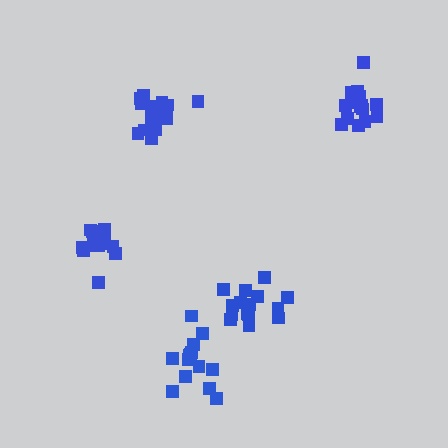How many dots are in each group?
Group 1: 14 dots, Group 2: 14 dots, Group 3: 16 dots, Group 4: 15 dots, Group 5: 19 dots (78 total).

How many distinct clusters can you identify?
There are 5 distinct clusters.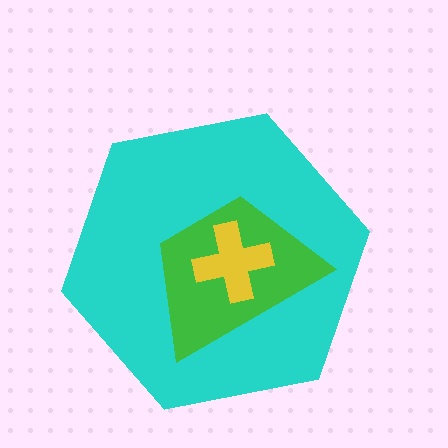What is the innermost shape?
The yellow cross.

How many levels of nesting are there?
3.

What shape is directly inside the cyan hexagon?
The green trapezoid.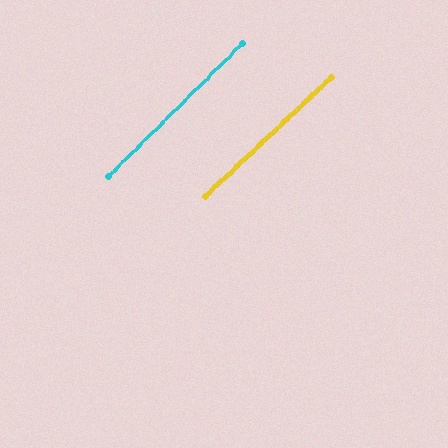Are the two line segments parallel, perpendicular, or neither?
Parallel — their directions differ by only 1.8°.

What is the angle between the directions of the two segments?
Approximately 2 degrees.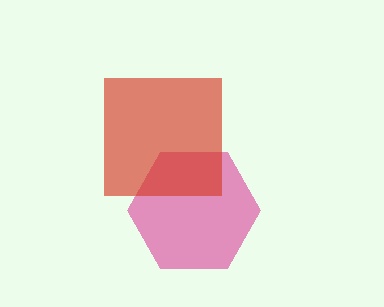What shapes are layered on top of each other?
The layered shapes are: a magenta hexagon, a red square.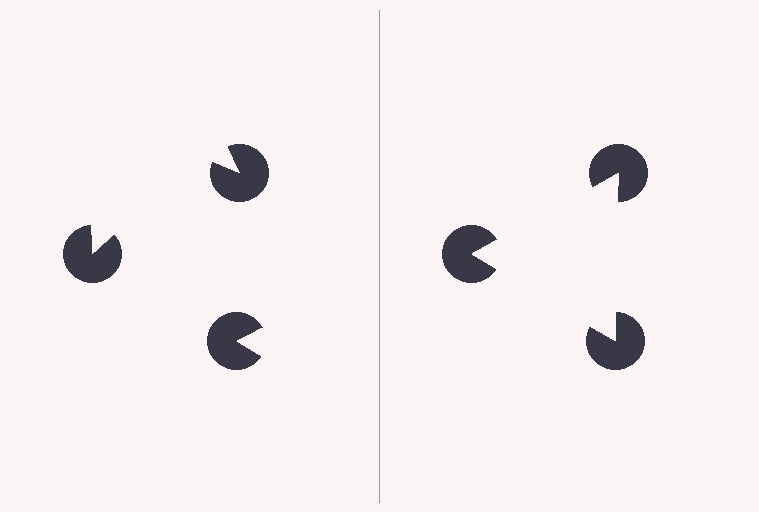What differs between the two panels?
The pac-man discs are positioned identically on both sides; only the wedge orientations differ. On the right they align to a triangle; on the left they are misaligned.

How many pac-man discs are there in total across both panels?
6 — 3 on each side.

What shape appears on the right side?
An illusory triangle.